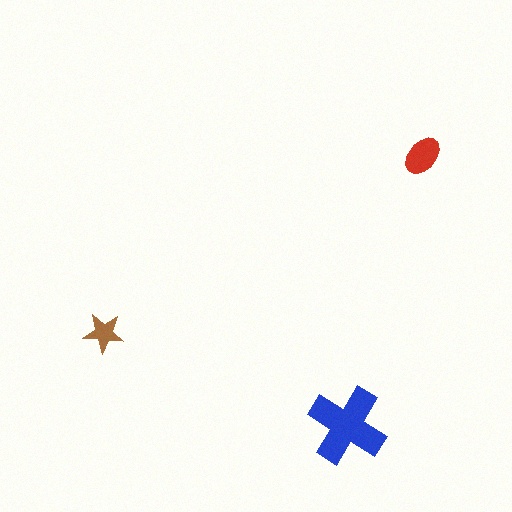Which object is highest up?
The red ellipse is topmost.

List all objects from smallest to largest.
The brown star, the red ellipse, the blue cross.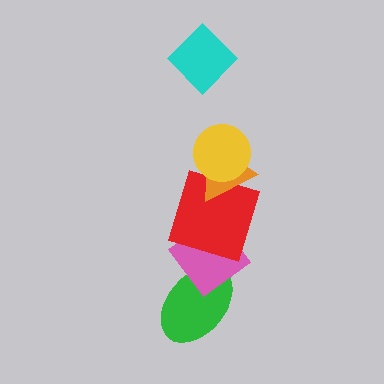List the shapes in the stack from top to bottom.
From top to bottom: the cyan diamond, the yellow circle, the orange triangle, the red square, the pink diamond, the green ellipse.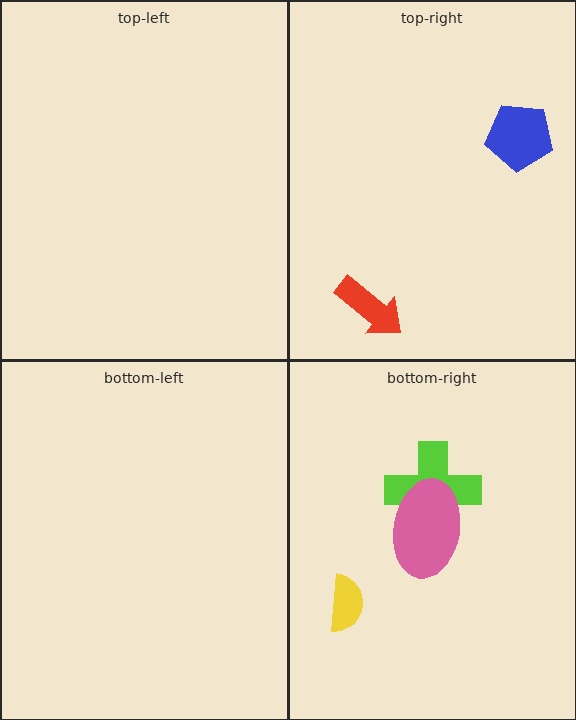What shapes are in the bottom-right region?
The lime cross, the yellow semicircle, the pink ellipse.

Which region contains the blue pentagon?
The top-right region.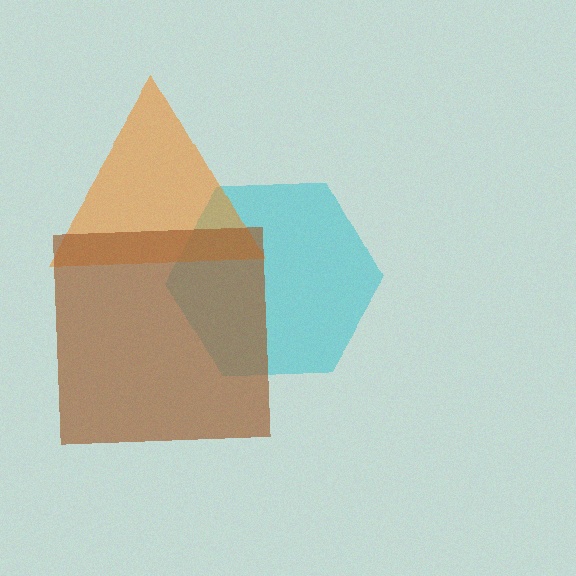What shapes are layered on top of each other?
The layered shapes are: a cyan hexagon, an orange triangle, a brown square.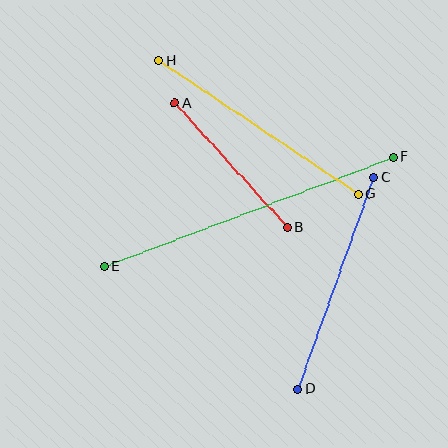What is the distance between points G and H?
The distance is approximately 240 pixels.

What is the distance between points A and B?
The distance is approximately 167 pixels.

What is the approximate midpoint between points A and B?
The midpoint is at approximately (231, 165) pixels.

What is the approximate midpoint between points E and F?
The midpoint is at approximately (249, 212) pixels.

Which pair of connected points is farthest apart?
Points E and F are farthest apart.